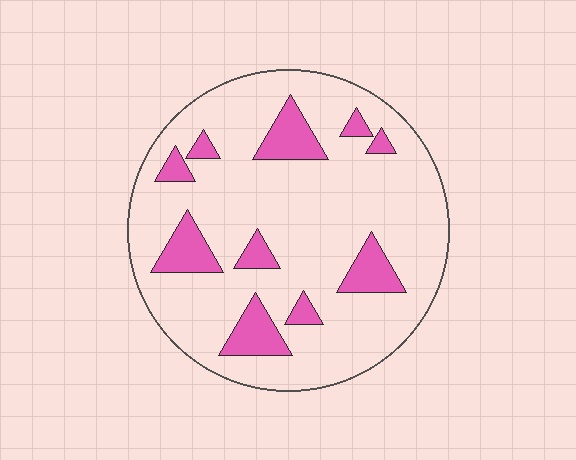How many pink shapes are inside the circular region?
10.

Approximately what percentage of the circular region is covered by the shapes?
Approximately 15%.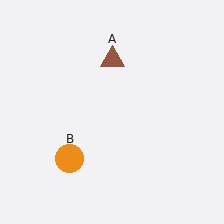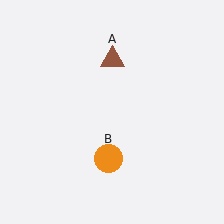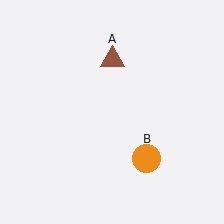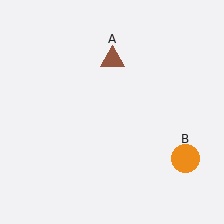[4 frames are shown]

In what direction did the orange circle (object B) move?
The orange circle (object B) moved right.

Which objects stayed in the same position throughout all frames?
Brown triangle (object A) remained stationary.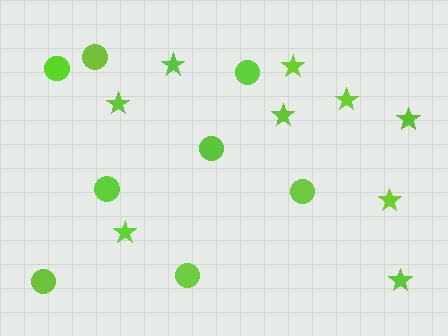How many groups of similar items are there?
There are 2 groups: one group of circles (8) and one group of stars (9).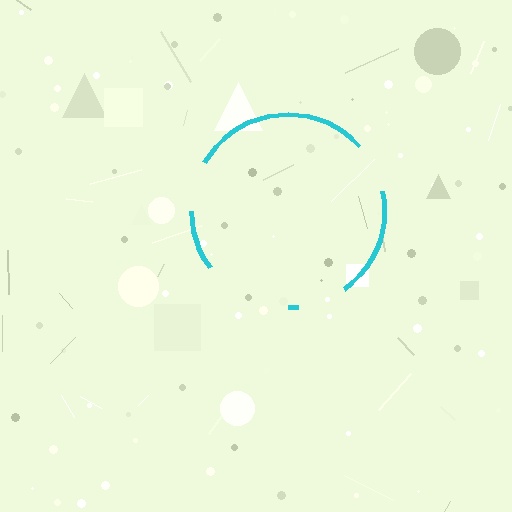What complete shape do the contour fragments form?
The contour fragments form a circle.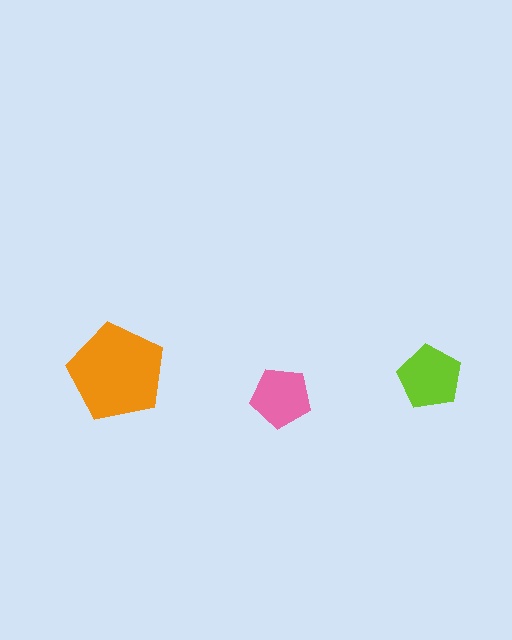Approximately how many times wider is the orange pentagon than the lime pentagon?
About 1.5 times wider.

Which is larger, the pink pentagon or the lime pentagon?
The lime one.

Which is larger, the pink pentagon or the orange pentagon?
The orange one.